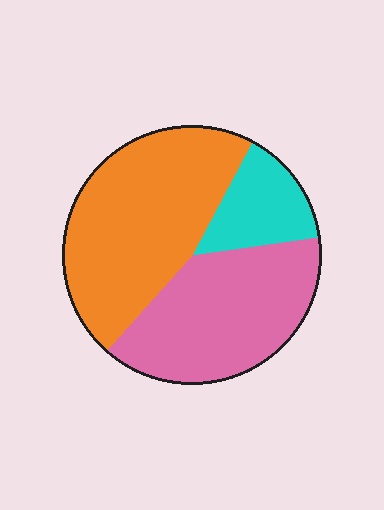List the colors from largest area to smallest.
From largest to smallest: orange, pink, cyan.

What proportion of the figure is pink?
Pink covers roughly 40% of the figure.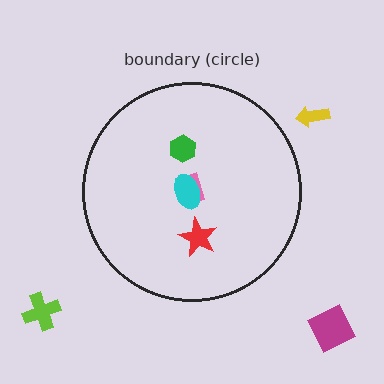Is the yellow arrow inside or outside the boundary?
Outside.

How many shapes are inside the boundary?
4 inside, 3 outside.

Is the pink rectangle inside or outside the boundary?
Inside.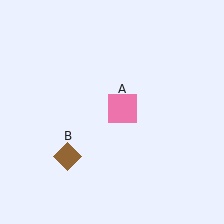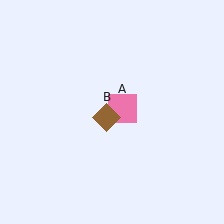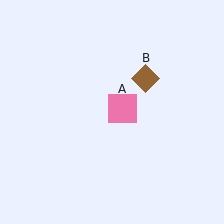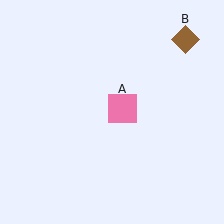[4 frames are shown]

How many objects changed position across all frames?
1 object changed position: brown diamond (object B).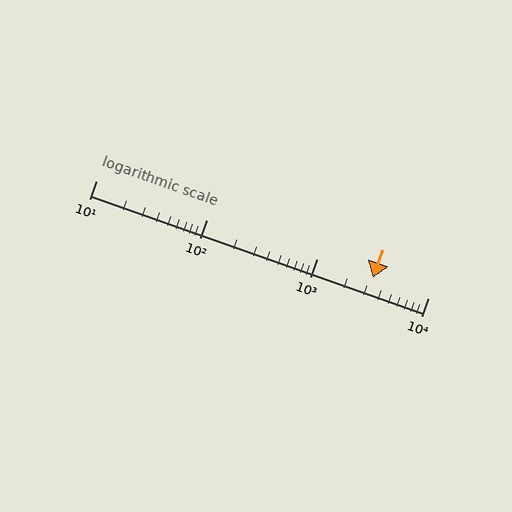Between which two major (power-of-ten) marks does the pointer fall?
The pointer is between 1000 and 10000.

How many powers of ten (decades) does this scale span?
The scale spans 3 decades, from 10 to 10000.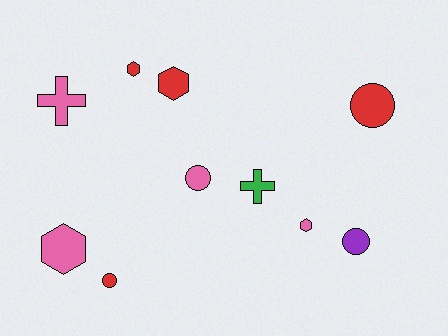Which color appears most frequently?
Red, with 4 objects.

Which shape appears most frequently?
Circle, with 4 objects.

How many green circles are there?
There are no green circles.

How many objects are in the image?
There are 10 objects.